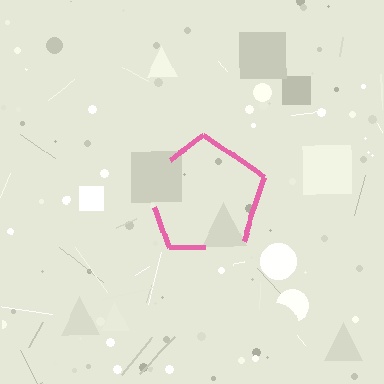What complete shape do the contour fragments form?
The contour fragments form a pentagon.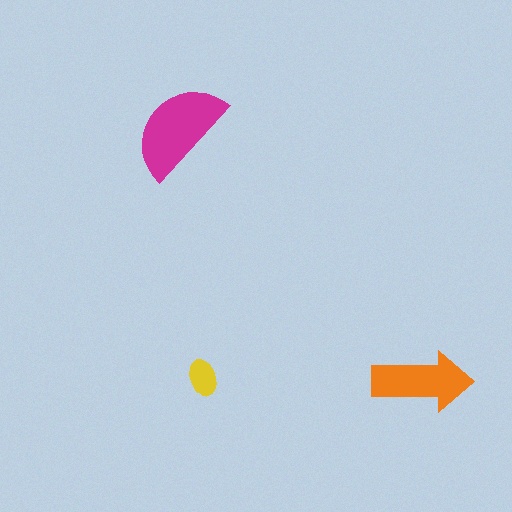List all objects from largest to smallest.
The magenta semicircle, the orange arrow, the yellow ellipse.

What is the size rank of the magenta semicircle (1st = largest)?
1st.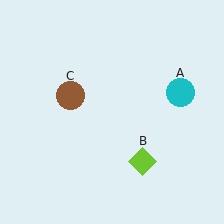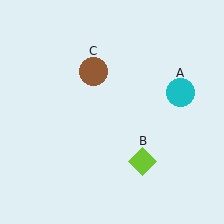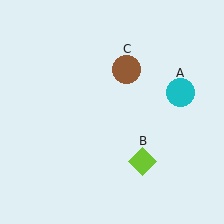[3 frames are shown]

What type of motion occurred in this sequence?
The brown circle (object C) rotated clockwise around the center of the scene.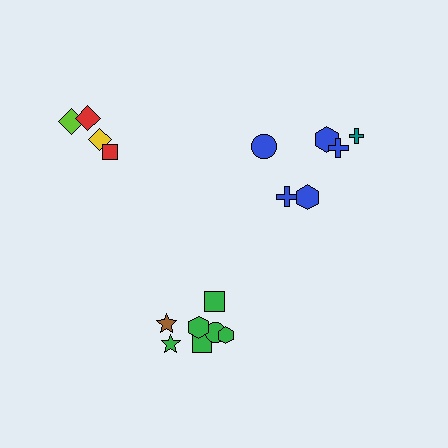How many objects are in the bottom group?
There are 7 objects.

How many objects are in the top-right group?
There are 6 objects.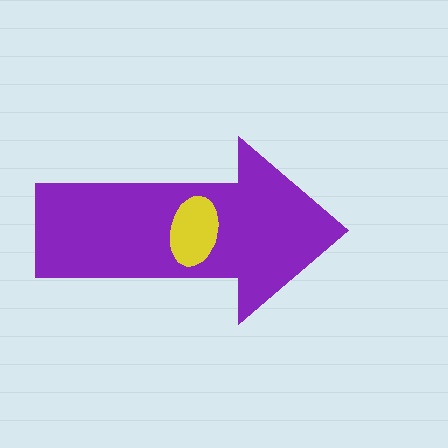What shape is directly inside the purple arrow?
The yellow ellipse.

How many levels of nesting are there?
2.